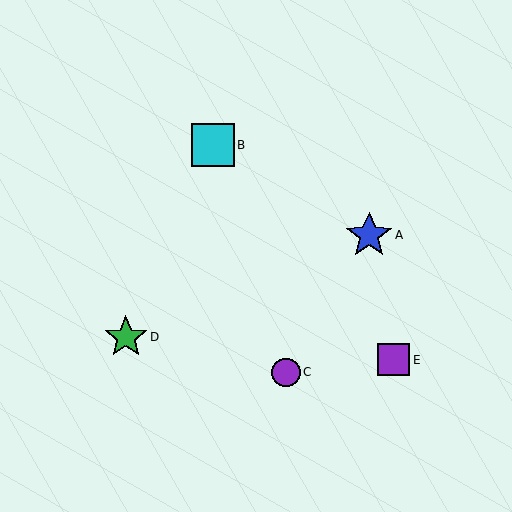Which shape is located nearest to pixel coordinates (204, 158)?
The cyan square (labeled B) at (213, 145) is nearest to that location.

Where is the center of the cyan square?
The center of the cyan square is at (213, 145).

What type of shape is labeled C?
Shape C is a purple circle.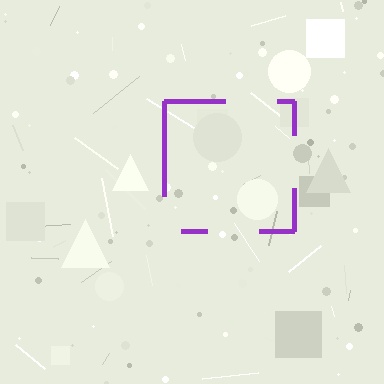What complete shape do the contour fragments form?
The contour fragments form a square.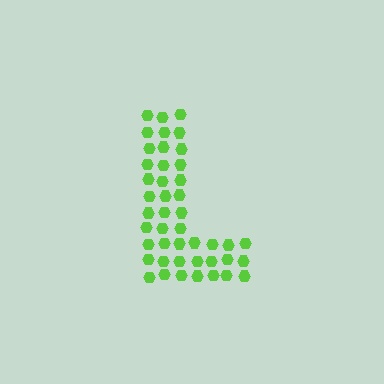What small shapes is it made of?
It is made of small hexagons.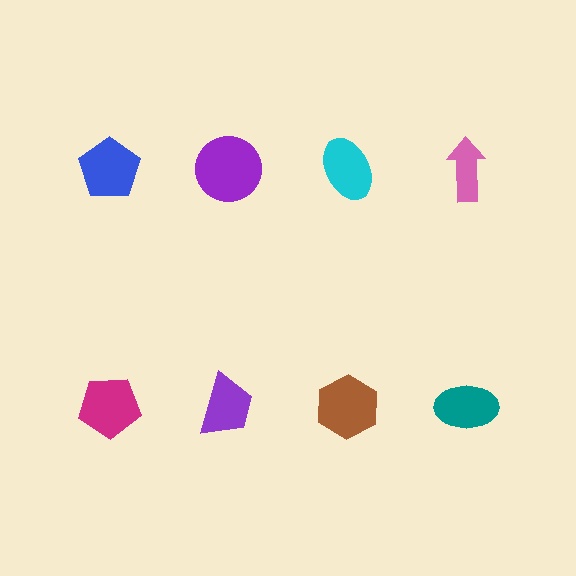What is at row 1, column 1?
A blue pentagon.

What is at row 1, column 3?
A cyan ellipse.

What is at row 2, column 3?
A brown hexagon.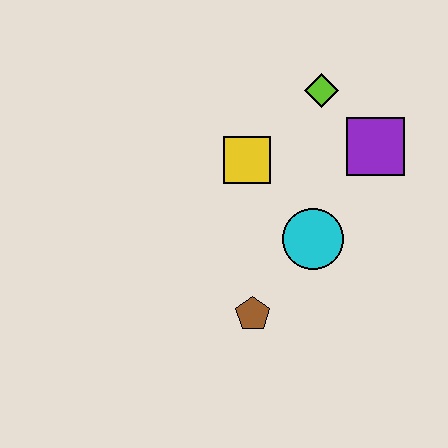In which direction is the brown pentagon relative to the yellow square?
The brown pentagon is below the yellow square.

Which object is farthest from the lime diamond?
The brown pentagon is farthest from the lime diamond.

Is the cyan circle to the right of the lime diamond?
No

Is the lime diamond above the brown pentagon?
Yes